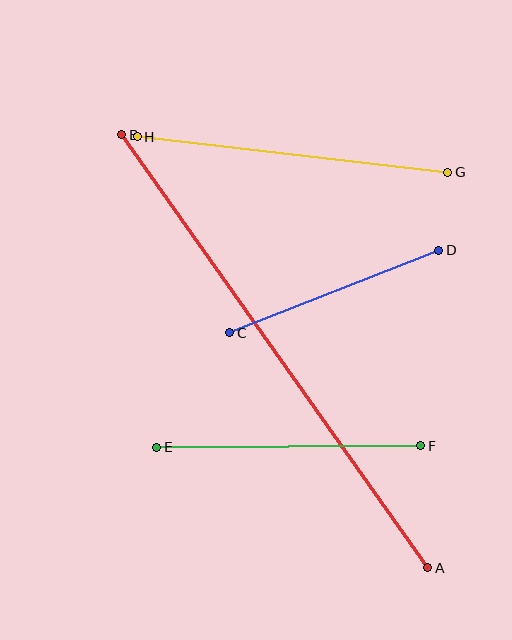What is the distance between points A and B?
The distance is approximately 530 pixels.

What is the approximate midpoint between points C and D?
The midpoint is at approximately (334, 291) pixels.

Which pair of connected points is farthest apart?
Points A and B are farthest apart.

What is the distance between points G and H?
The distance is approximately 313 pixels.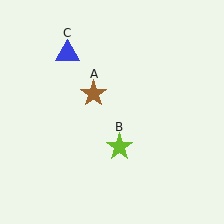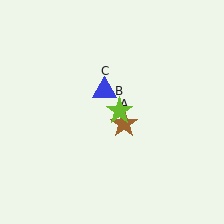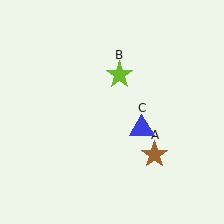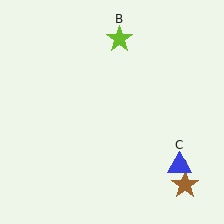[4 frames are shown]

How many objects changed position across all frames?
3 objects changed position: brown star (object A), lime star (object B), blue triangle (object C).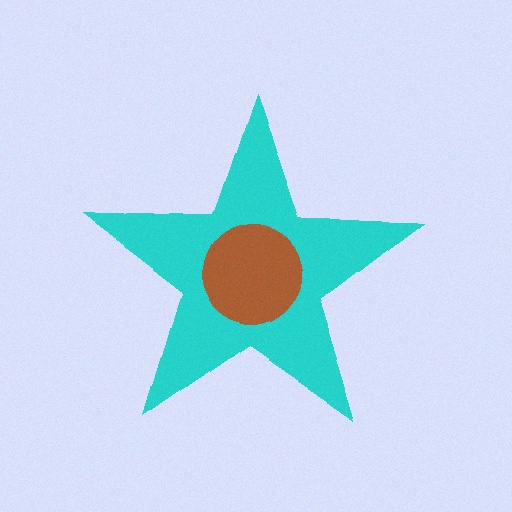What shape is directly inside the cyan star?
The brown circle.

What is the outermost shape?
The cyan star.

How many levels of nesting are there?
2.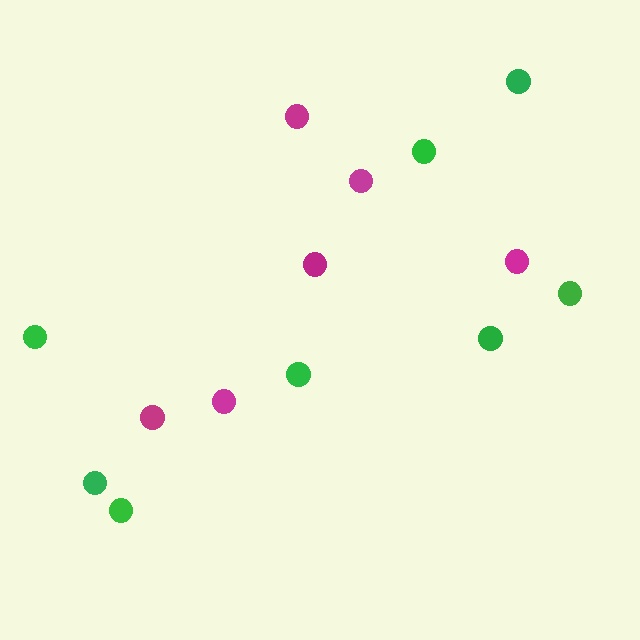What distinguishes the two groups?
There are 2 groups: one group of green circles (8) and one group of magenta circles (6).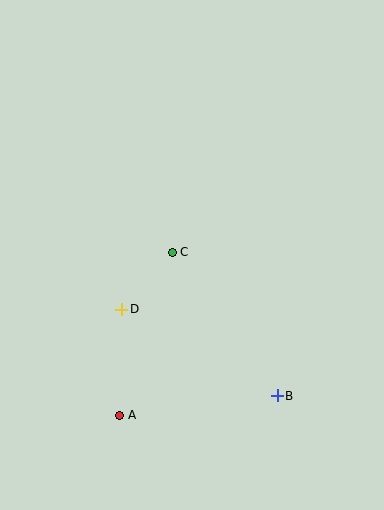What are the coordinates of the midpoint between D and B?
The midpoint between D and B is at (199, 352).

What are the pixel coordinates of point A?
Point A is at (120, 415).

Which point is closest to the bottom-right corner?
Point B is closest to the bottom-right corner.